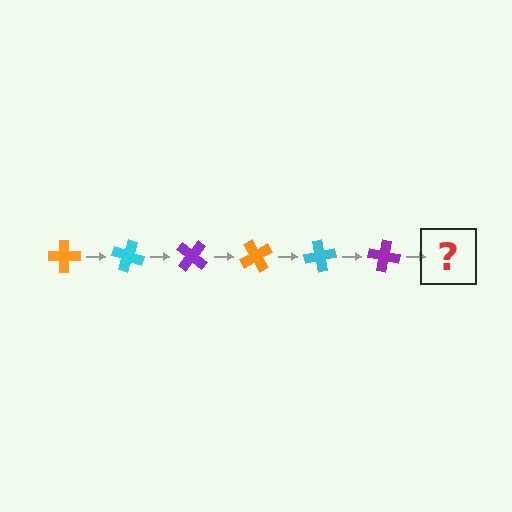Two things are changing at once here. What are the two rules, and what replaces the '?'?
The two rules are that it rotates 20 degrees each step and the color cycles through orange, cyan, and purple. The '?' should be an orange cross, rotated 120 degrees from the start.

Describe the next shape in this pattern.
It should be an orange cross, rotated 120 degrees from the start.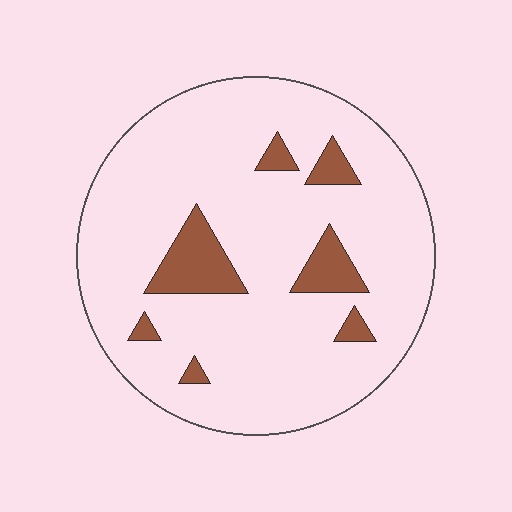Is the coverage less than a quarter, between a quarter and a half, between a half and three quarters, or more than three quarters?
Less than a quarter.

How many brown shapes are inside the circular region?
7.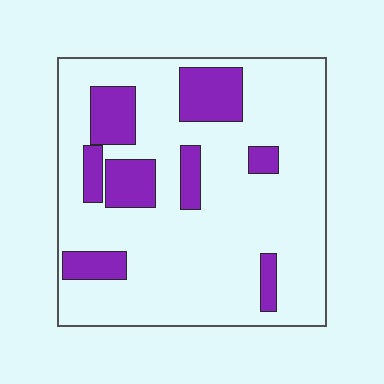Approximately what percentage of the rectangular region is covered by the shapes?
Approximately 20%.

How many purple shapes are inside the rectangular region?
8.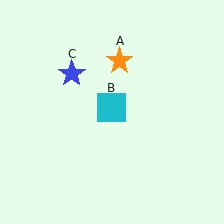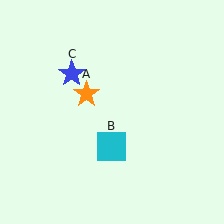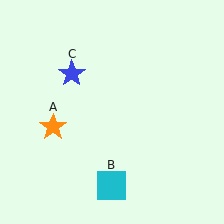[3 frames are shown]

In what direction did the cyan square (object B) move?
The cyan square (object B) moved down.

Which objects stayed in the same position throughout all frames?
Blue star (object C) remained stationary.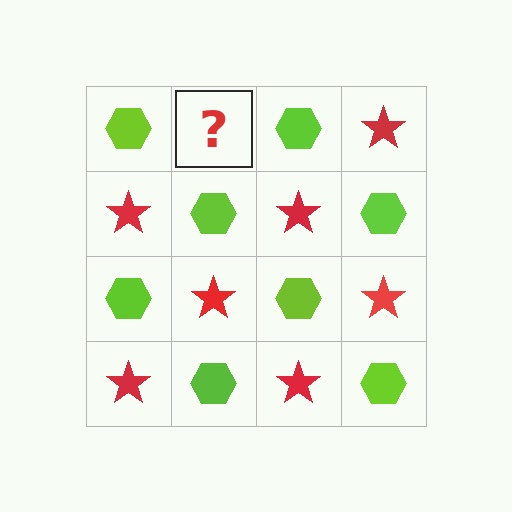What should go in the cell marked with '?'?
The missing cell should contain a red star.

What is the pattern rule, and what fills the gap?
The rule is that it alternates lime hexagon and red star in a checkerboard pattern. The gap should be filled with a red star.